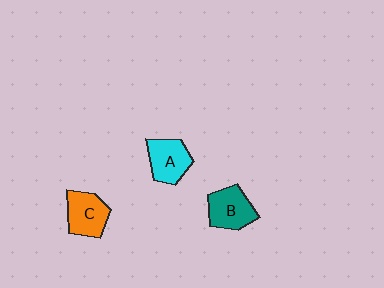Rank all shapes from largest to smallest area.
From largest to smallest: B (teal), C (orange), A (cyan).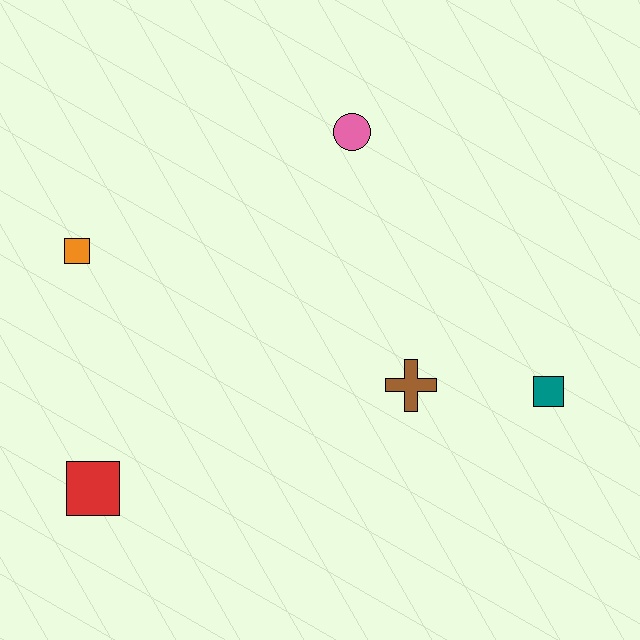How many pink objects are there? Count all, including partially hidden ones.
There is 1 pink object.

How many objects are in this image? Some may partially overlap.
There are 5 objects.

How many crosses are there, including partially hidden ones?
There is 1 cross.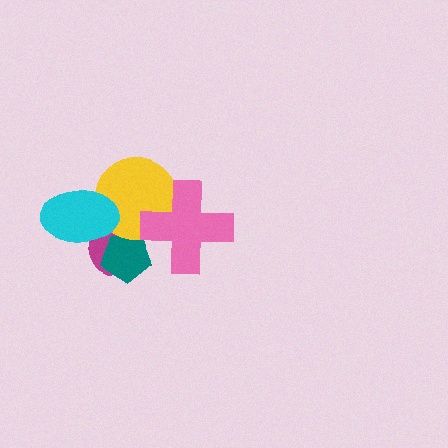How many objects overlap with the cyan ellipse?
2 objects overlap with the cyan ellipse.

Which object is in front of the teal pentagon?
The yellow circle is in front of the teal pentagon.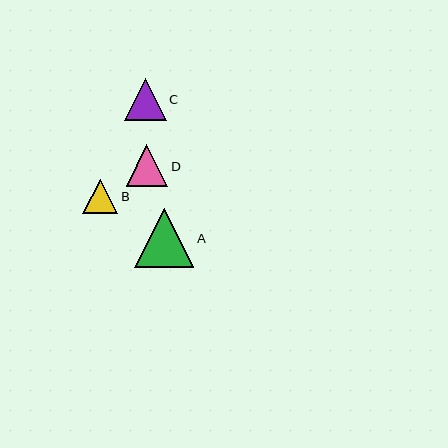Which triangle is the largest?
Triangle A is the largest with a size of approximately 59 pixels.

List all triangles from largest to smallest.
From largest to smallest: A, D, C, B.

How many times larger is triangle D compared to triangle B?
Triangle D is approximately 1.2 times the size of triangle B.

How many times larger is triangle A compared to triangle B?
Triangle A is approximately 1.7 times the size of triangle B.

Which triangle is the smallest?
Triangle B is the smallest with a size of approximately 35 pixels.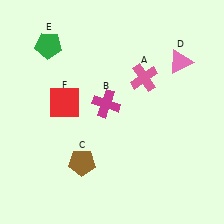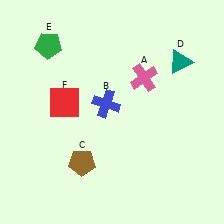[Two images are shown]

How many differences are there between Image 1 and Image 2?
There are 2 differences between the two images.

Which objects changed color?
B changed from magenta to blue. D changed from pink to teal.